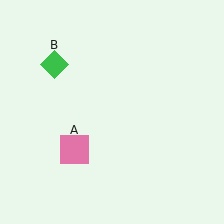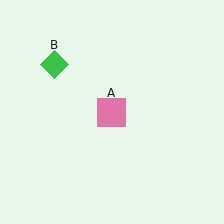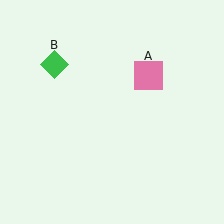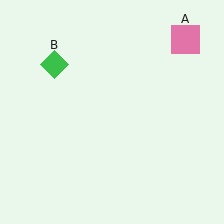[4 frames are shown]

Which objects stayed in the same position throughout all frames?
Green diamond (object B) remained stationary.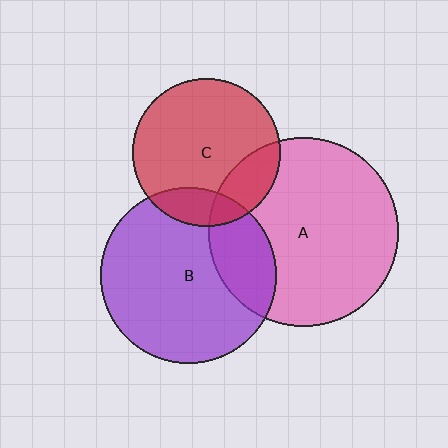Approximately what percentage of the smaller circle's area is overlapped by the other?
Approximately 15%.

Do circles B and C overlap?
Yes.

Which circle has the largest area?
Circle A (pink).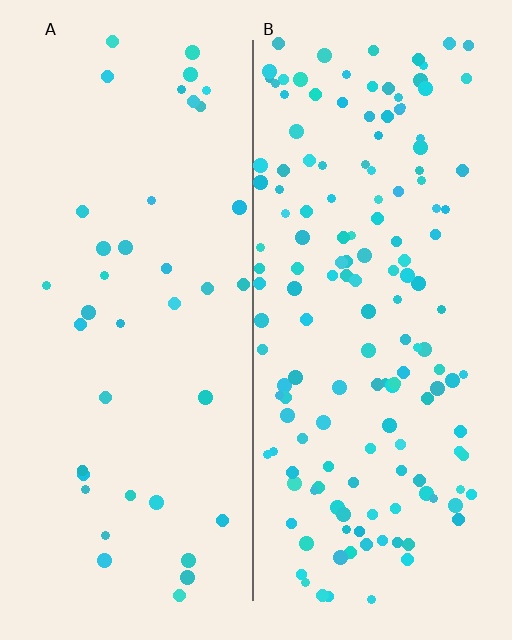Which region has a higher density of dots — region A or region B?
B (the right).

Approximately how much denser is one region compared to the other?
Approximately 3.8× — region B over region A.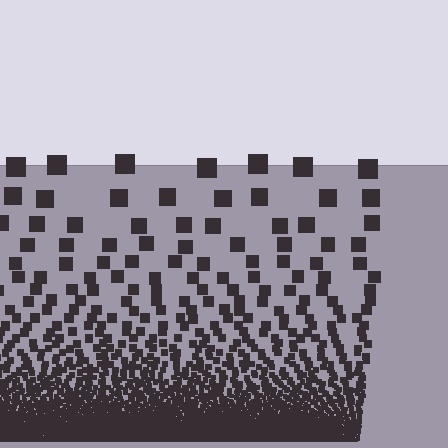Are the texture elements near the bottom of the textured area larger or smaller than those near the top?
Smaller. The gradient is inverted — elements near the bottom are smaller and denser.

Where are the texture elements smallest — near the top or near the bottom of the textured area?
Near the bottom.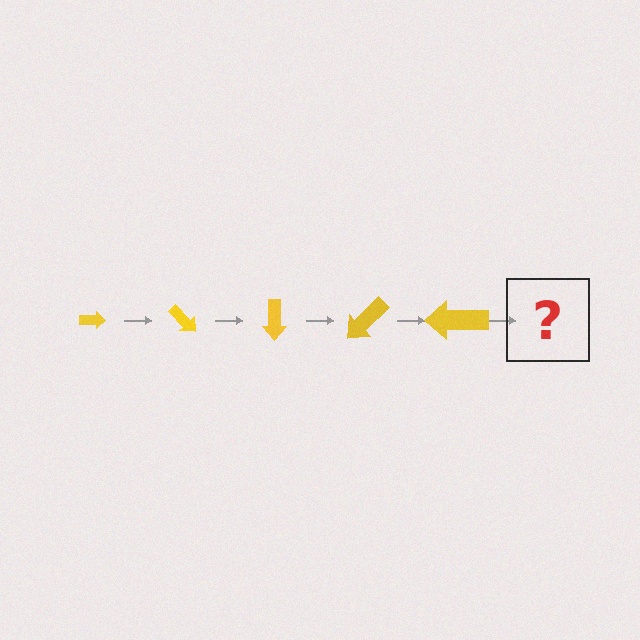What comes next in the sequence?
The next element should be an arrow, larger than the previous one and rotated 225 degrees from the start.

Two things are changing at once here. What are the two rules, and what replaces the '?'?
The two rules are that the arrow grows larger each step and it rotates 45 degrees each step. The '?' should be an arrow, larger than the previous one and rotated 225 degrees from the start.